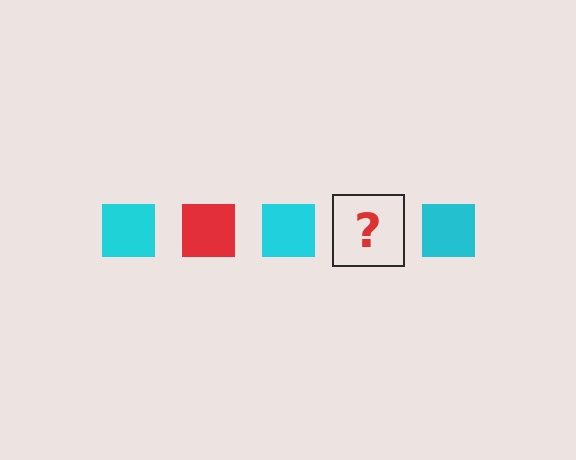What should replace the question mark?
The question mark should be replaced with a red square.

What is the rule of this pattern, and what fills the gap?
The rule is that the pattern cycles through cyan, red squares. The gap should be filled with a red square.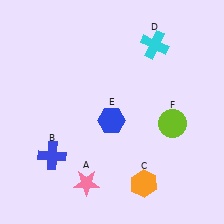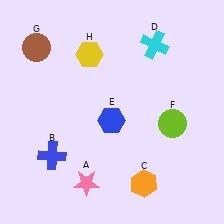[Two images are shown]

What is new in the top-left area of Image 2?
A brown circle (G) was added in the top-left area of Image 2.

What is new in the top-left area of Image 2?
A yellow hexagon (H) was added in the top-left area of Image 2.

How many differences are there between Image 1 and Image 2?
There are 2 differences between the two images.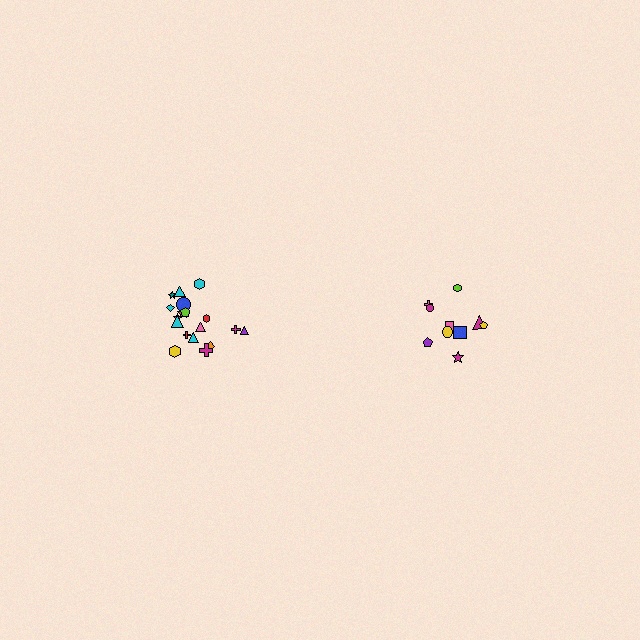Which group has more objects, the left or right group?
The left group.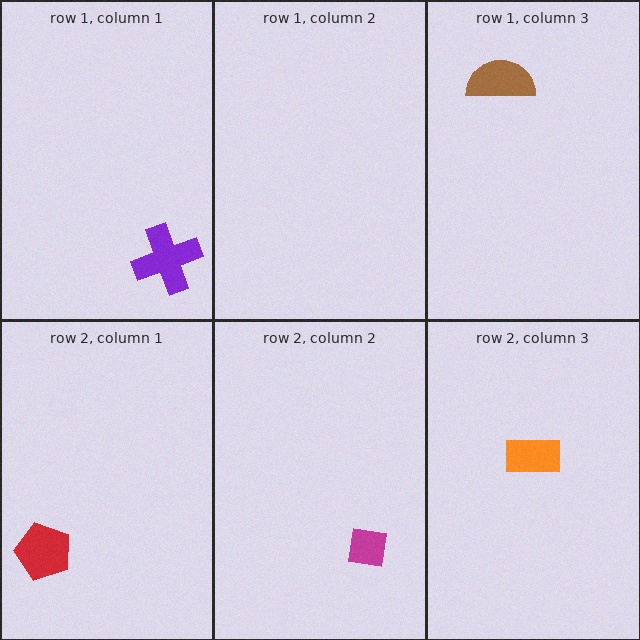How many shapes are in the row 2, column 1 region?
1.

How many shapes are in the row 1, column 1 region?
1.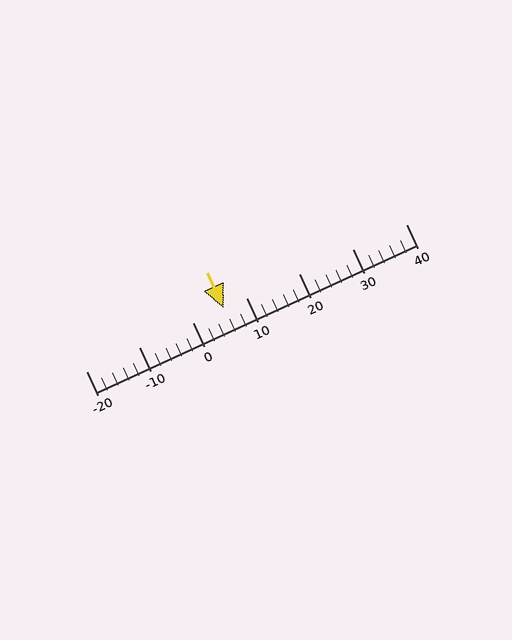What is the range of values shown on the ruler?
The ruler shows values from -20 to 40.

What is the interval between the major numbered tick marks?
The major tick marks are spaced 10 units apart.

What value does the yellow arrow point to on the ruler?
The yellow arrow points to approximately 6.